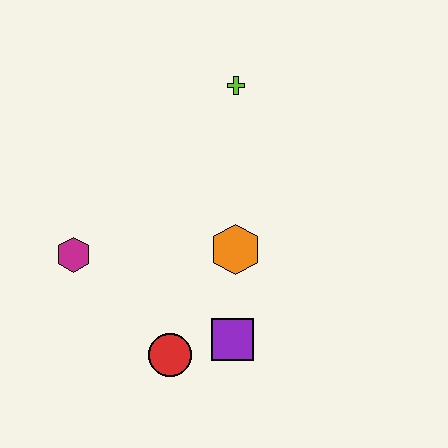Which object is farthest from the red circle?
The lime cross is farthest from the red circle.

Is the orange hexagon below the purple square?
No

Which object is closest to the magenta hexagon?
The red circle is closest to the magenta hexagon.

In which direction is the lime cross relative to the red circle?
The lime cross is above the red circle.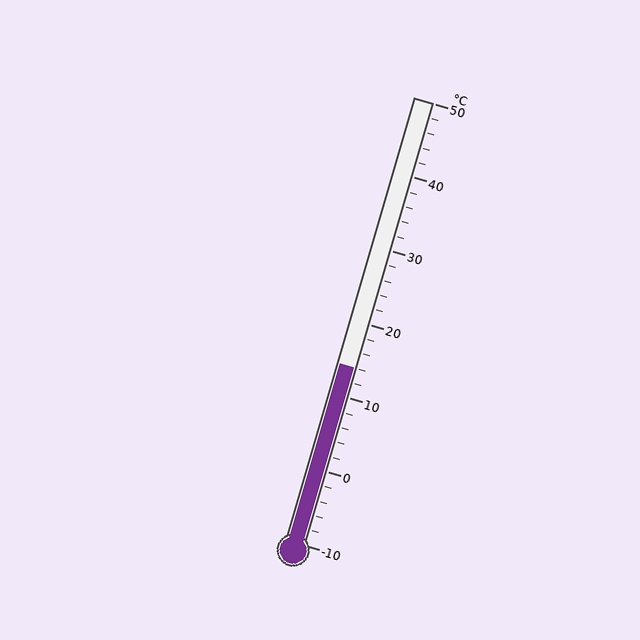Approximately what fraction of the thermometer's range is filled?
The thermometer is filled to approximately 40% of its range.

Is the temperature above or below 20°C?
The temperature is below 20°C.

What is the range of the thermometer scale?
The thermometer scale ranges from -10°C to 50°C.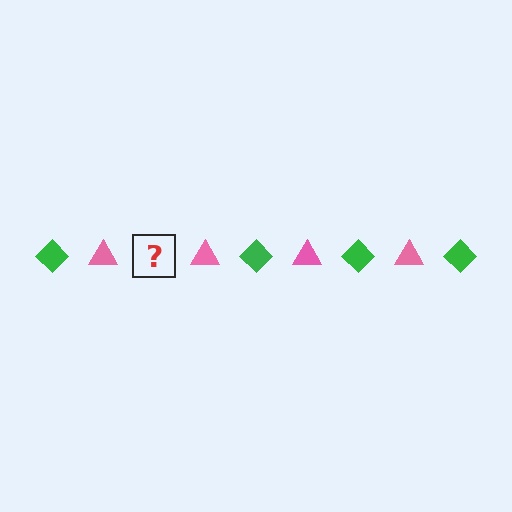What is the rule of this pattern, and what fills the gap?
The rule is that the pattern alternates between green diamond and pink triangle. The gap should be filled with a green diamond.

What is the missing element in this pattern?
The missing element is a green diamond.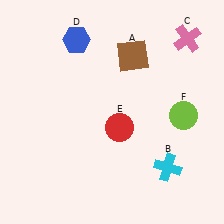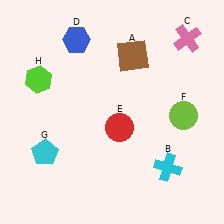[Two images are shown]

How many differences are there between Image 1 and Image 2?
There are 2 differences between the two images.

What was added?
A cyan pentagon (G), a lime hexagon (H) were added in Image 2.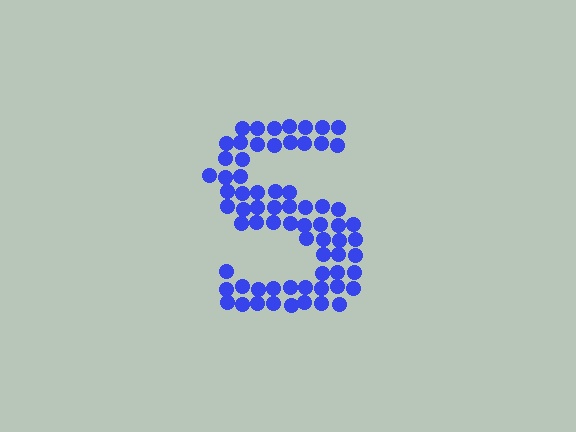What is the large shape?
The large shape is the letter S.